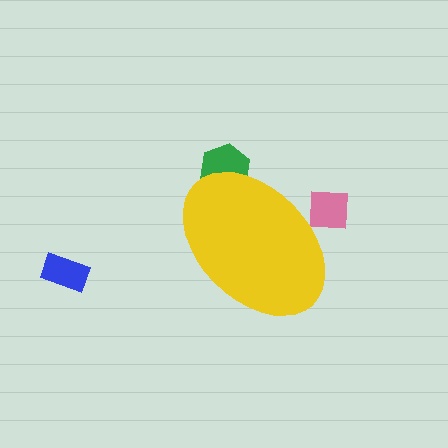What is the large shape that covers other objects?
A yellow ellipse.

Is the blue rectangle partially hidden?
No, the blue rectangle is fully visible.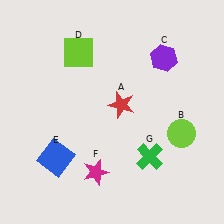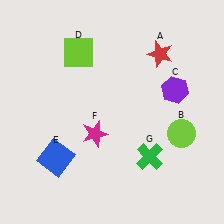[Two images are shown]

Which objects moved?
The objects that moved are: the red star (A), the purple hexagon (C), the magenta star (F).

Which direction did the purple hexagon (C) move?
The purple hexagon (C) moved down.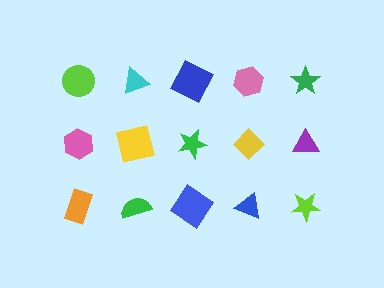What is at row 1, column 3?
A blue square.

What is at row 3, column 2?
A green semicircle.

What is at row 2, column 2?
A yellow square.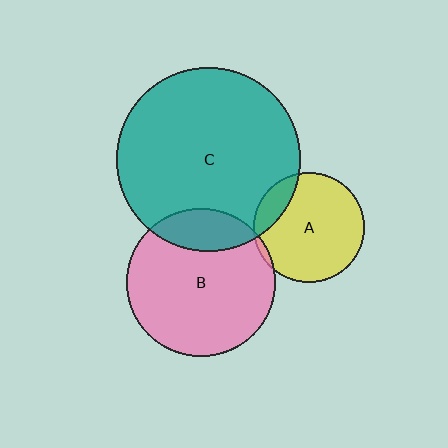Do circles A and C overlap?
Yes.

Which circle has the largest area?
Circle C (teal).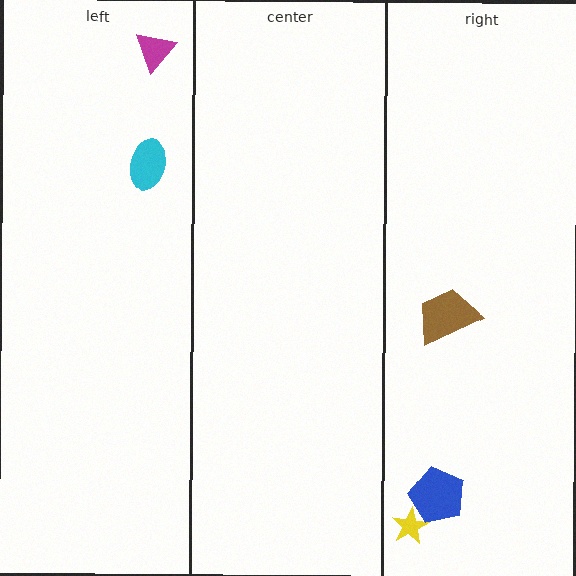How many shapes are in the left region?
2.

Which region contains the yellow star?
The right region.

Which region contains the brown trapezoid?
The right region.